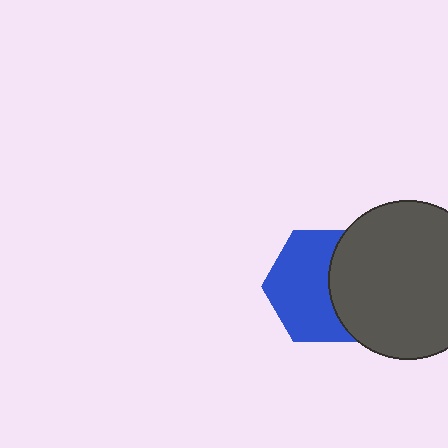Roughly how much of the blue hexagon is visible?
About half of it is visible (roughly 60%).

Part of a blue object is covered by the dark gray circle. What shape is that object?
It is a hexagon.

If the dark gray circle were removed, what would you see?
You would see the complete blue hexagon.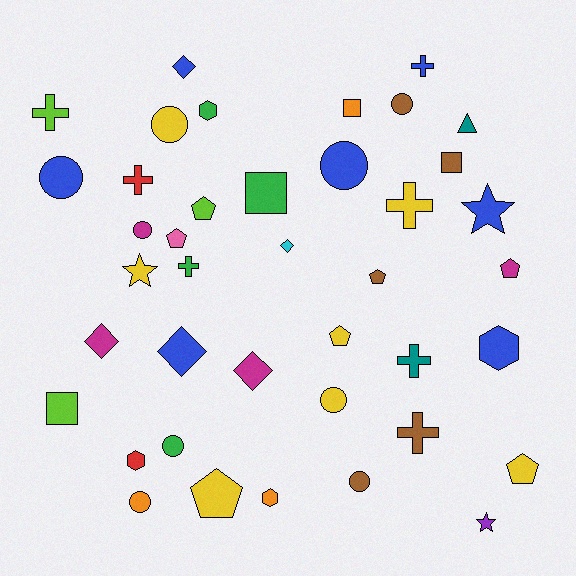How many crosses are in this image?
There are 7 crosses.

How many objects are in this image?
There are 40 objects.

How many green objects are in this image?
There are 4 green objects.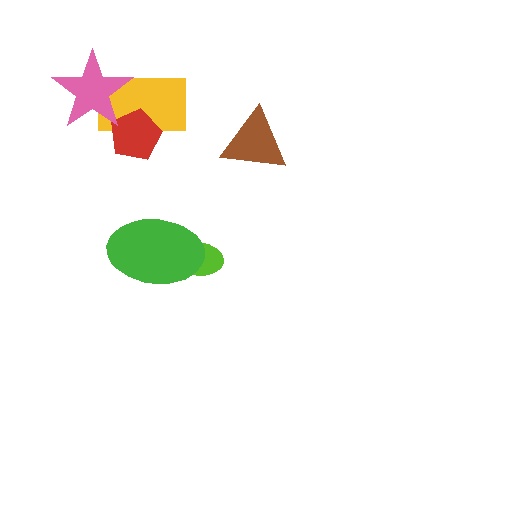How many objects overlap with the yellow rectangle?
2 objects overlap with the yellow rectangle.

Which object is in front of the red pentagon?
The pink star is in front of the red pentagon.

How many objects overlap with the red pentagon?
2 objects overlap with the red pentagon.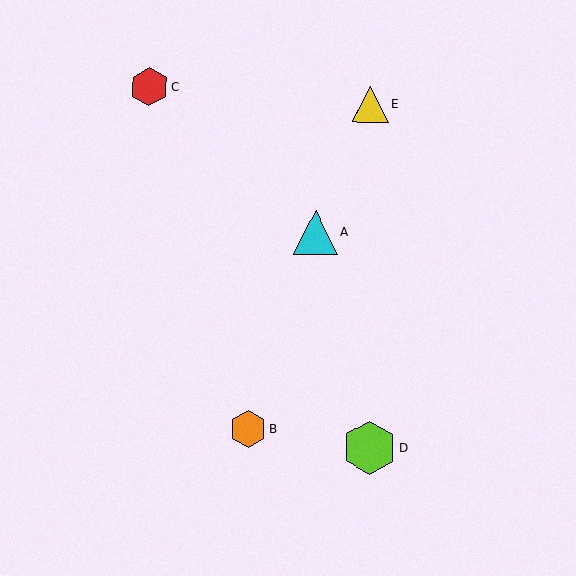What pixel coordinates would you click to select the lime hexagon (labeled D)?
Click at (369, 448) to select the lime hexagon D.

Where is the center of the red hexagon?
The center of the red hexagon is at (149, 87).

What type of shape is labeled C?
Shape C is a red hexagon.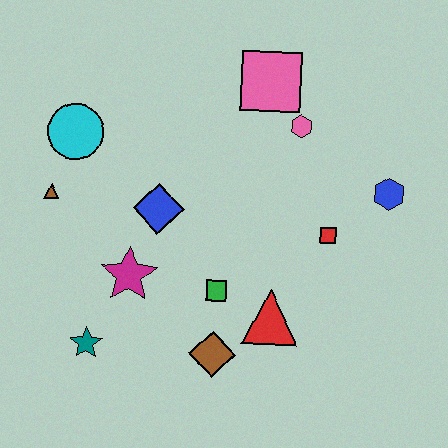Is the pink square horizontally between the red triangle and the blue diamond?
Yes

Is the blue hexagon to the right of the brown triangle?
Yes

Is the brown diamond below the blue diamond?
Yes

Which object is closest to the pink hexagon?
The pink square is closest to the pink hexagon.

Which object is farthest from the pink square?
The teal star is farthest from the pink square.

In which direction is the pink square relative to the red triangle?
The pink square is above the red triangle.